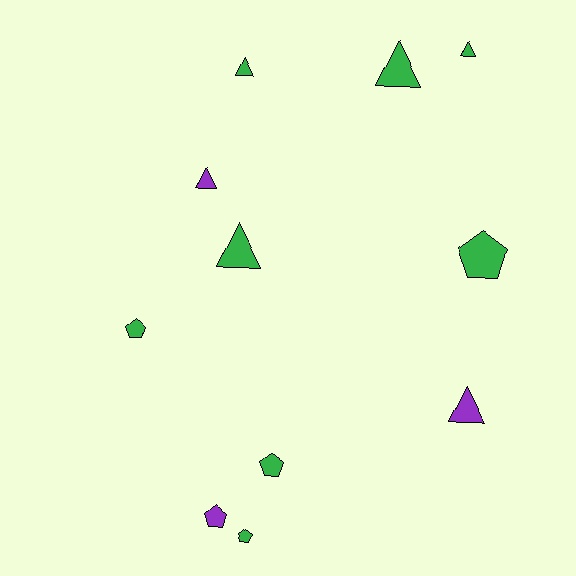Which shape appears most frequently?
Triangle, with 6 objects.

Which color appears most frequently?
Green, with 8 objects.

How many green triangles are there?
There are 4 green triangles.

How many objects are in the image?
There are 11 objects.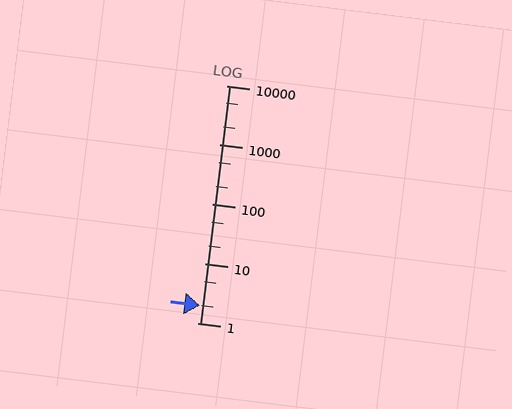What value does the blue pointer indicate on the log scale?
The pointer indicates approximately 2.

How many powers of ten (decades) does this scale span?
The scale spans 4 decades, from 1 to 10000.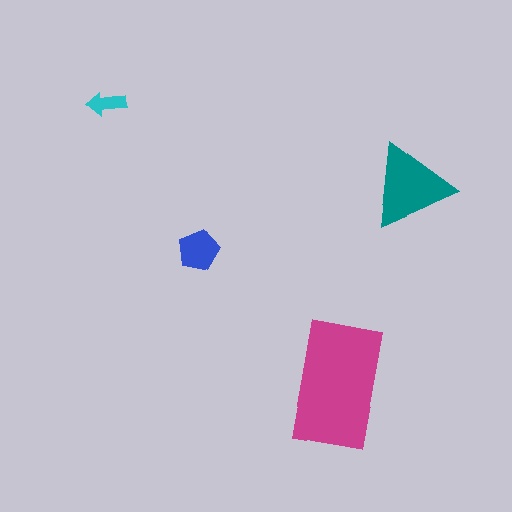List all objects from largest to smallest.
The magenta rectangle, the teal triangle, the blue pentagon, the cyan arrow.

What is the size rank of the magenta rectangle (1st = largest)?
1st.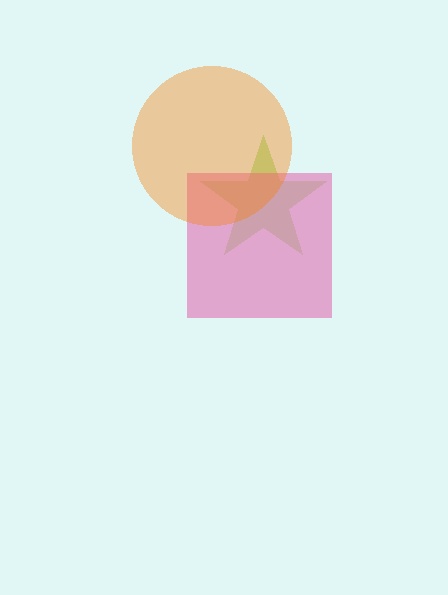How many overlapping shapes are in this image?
There are 3 overlapping shapes in the image.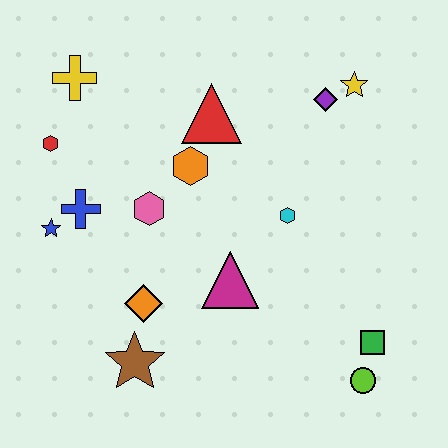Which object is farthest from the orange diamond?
The yellow star is farthest from the orange diamond.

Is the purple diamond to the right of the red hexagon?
Yes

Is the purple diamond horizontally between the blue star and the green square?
Yes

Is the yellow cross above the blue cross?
Yes